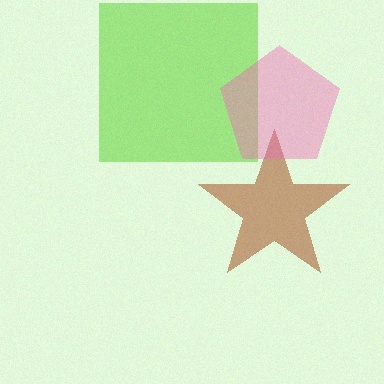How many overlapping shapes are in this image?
There are 3 overlapping shapes in the image.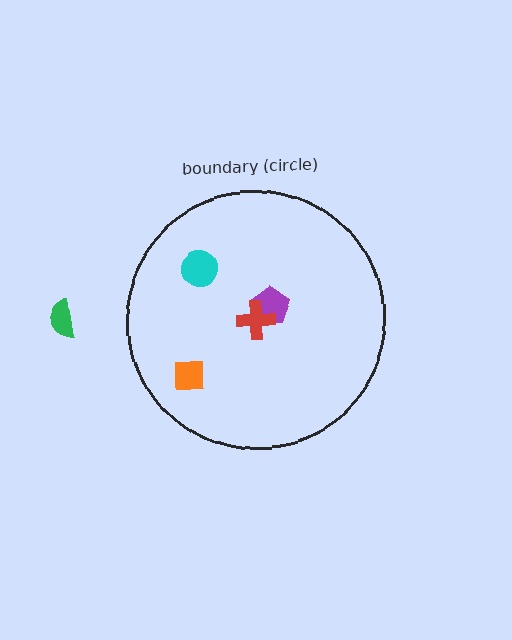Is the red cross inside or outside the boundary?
Inside.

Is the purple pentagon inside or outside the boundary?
Inside.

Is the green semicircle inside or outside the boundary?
Outside.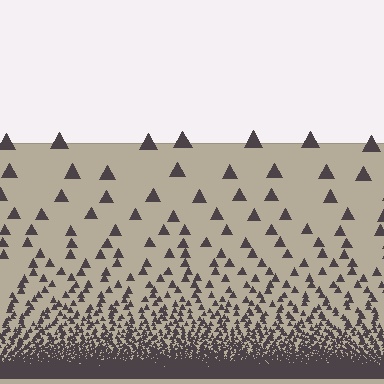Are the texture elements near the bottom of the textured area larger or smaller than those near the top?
Smaller. The gradient is inverted — elements near the bottom are smaller and denser.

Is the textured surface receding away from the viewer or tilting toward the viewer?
The surface appears to tilt toward the viewer. Texture elements get larger and sparser toward the top.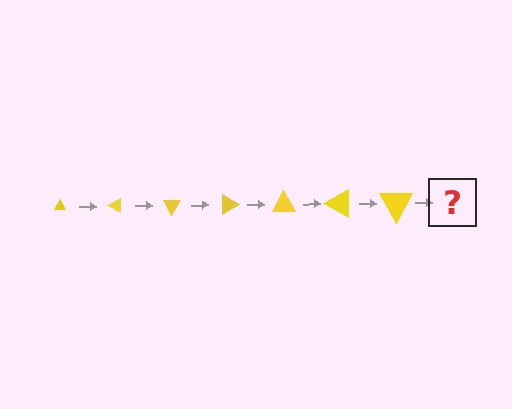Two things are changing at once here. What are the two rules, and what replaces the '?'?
The two rules are that the triangle grows larger each step and it rotates 30 degrees each step. The '?' should be a triangle, larger than the previous one and rotated 210 degrees from the start.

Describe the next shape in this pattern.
It should be a triangle, larger than the previous one and rotated 210 degrees from the start.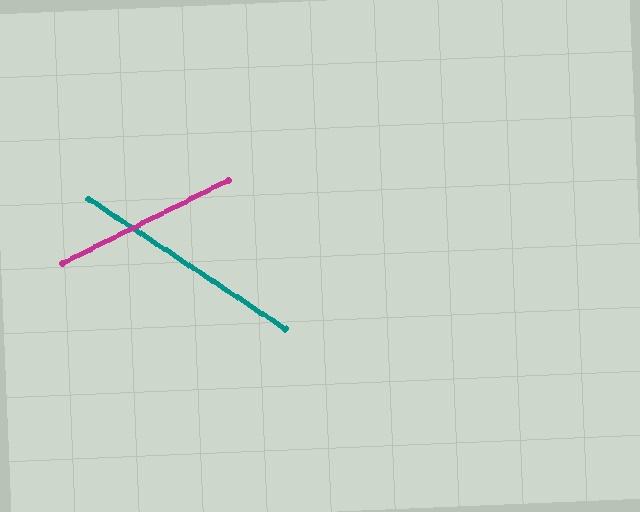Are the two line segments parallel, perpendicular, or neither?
Neither parallel nor perpendicular — they differ by about 60°.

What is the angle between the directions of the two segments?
Approximately 60 degrees.